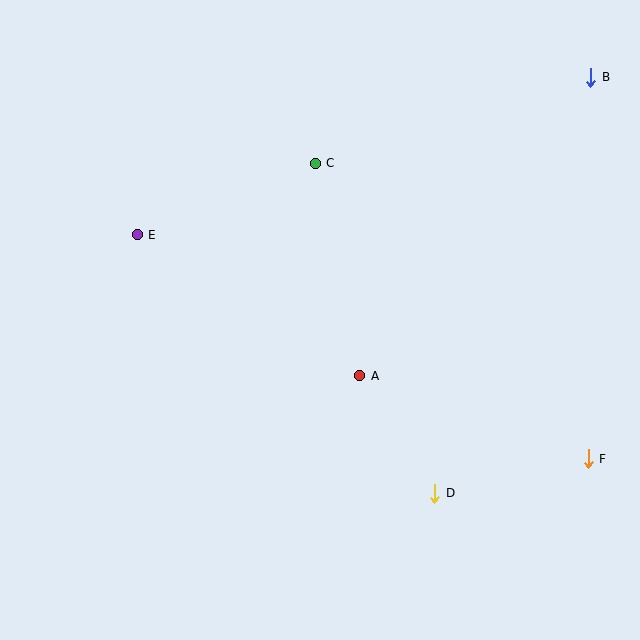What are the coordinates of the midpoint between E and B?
The midpoint between E and B is at (364, 156).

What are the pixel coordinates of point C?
Point C is at (315, 163).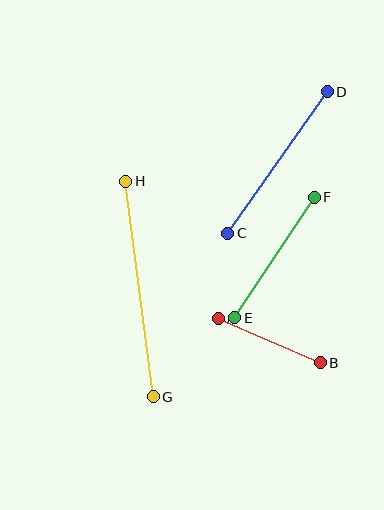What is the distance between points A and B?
The distance is approximately 111 pixels.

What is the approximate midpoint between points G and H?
The midpoint is at approximately (139, 289) pixels.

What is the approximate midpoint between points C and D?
The midpoint is at approximately (278, 162) pixels.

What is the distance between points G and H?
The distance is approximately 217 pixels.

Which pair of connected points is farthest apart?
Points G and H are farthest apart.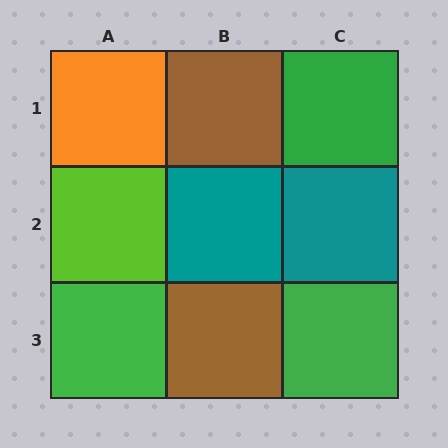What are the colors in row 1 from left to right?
Orange, brown, green.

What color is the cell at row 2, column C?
Teal.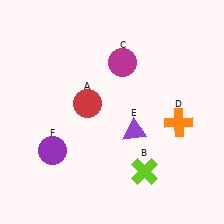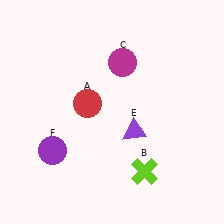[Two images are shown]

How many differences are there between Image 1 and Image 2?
There is 1 difference between the two images.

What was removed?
The orange cross (D) was removed in Image 2.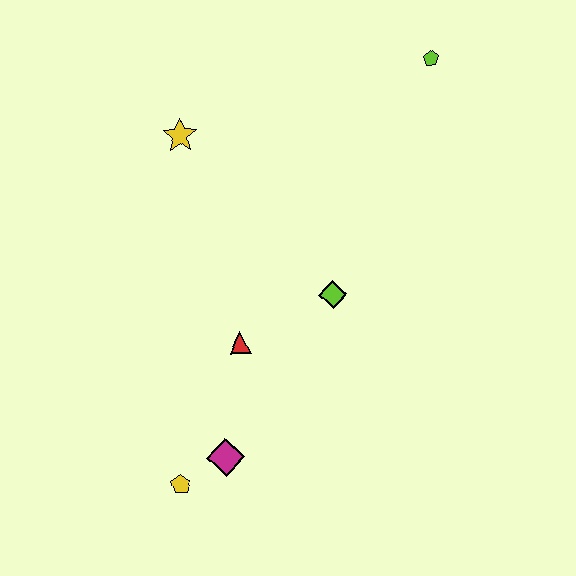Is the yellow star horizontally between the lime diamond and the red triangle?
No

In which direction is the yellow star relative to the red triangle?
The yellow star is above the red triangle.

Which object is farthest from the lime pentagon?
The yellow pentagon is farthest from the lime pentagon.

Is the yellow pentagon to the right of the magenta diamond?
No